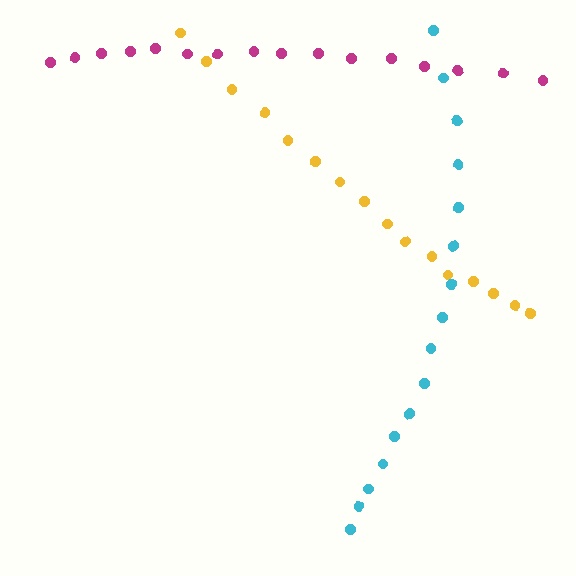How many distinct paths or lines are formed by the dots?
There are 3 distinct paths.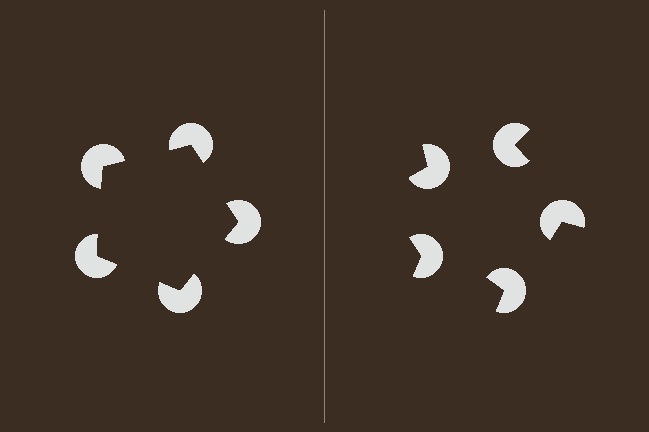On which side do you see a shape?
An illusory pentagon appears on the left side. On the right side the wedge cuts are rotated, so no coherent shape forms.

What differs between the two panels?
The pac-man discs are positioned identically on both sides; only the wedge orientations differ. On the left they align to a pentagon; on the right they are misaligned.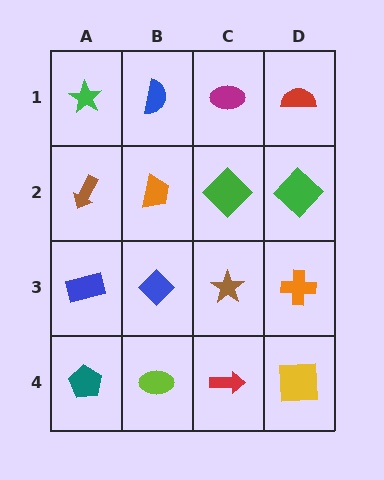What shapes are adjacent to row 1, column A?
A brown arrow (row 2, column A), a blue semicircle (row 1, column B).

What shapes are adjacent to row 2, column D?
A red semicircle (row 1, column D), an orange cross (row 3, column D), a green diamond (row 2, column C).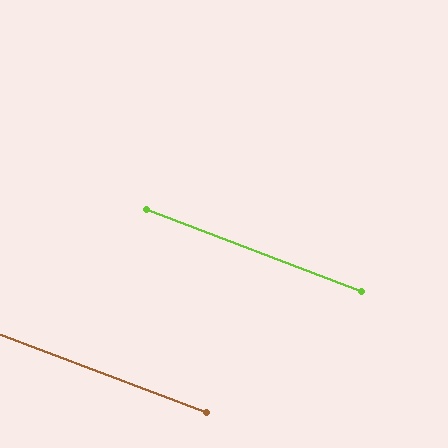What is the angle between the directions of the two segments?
Approximately 0 degrees.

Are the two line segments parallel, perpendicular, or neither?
Parallel — their directions differ by only 0.4°.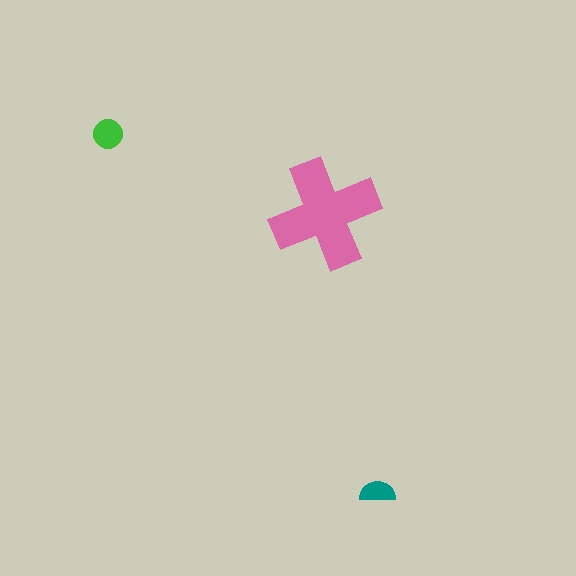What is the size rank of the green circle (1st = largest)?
2nd.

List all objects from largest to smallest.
The pink cross, the green circle, the teal semicircle.